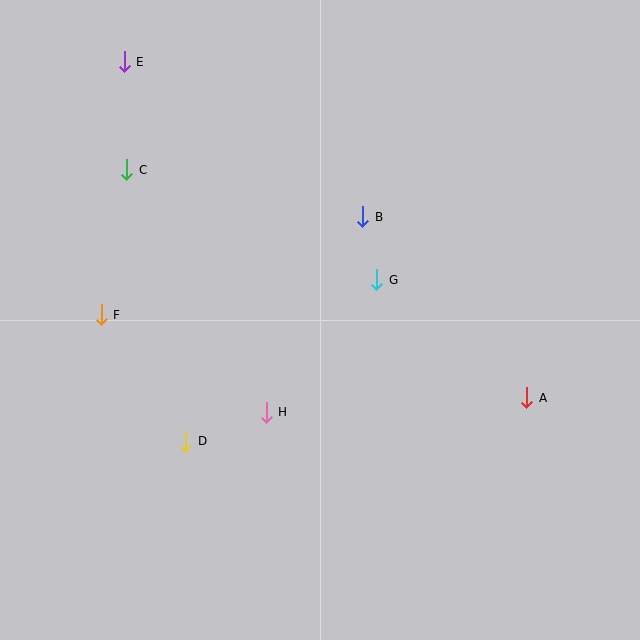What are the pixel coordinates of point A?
Point A is at (527, 398).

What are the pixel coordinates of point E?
Point E is at (124, 62).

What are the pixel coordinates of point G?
Point G is at (377, 280).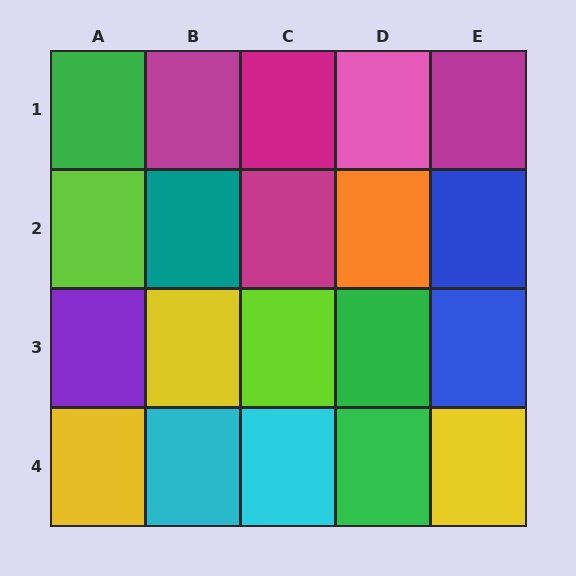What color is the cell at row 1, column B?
Magenta.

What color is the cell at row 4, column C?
Cyan.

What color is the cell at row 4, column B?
Cyan.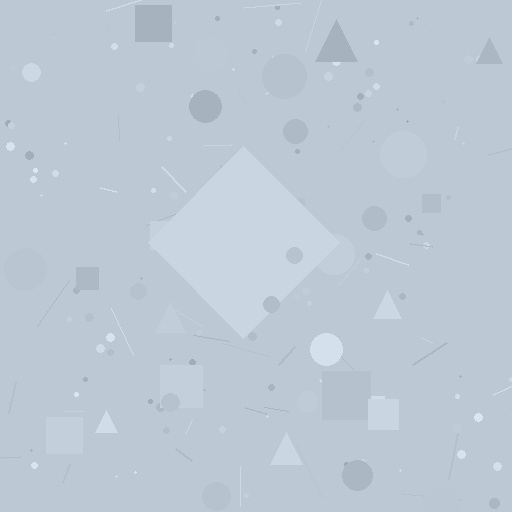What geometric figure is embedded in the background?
A diamond is embedded in the background.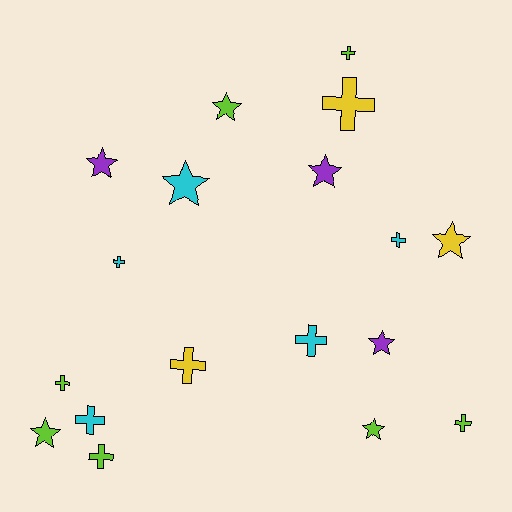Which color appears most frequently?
Lime, with 7 objects.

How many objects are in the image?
There are 18 objects.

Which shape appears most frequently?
Cross, with 10 objects.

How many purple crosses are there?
There are no purple crosses.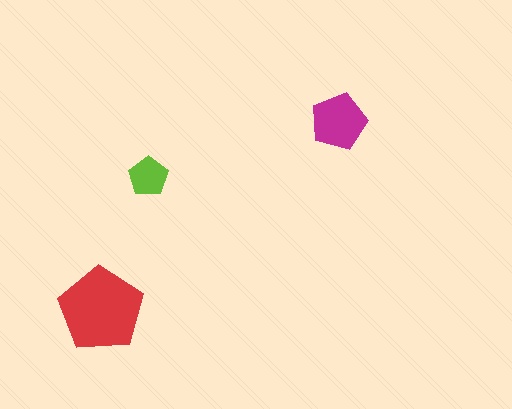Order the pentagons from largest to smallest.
the red one, the magenta one, the lime one.